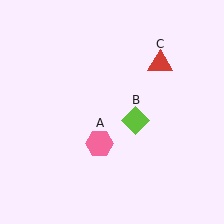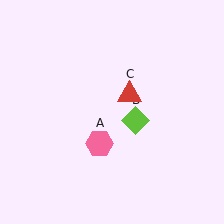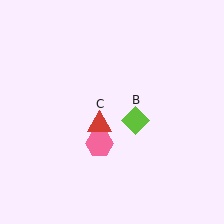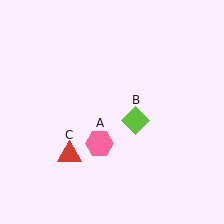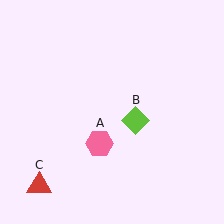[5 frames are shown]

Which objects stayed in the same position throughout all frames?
Pink hexagon (object A) and lime diamond (object B) remained stationary.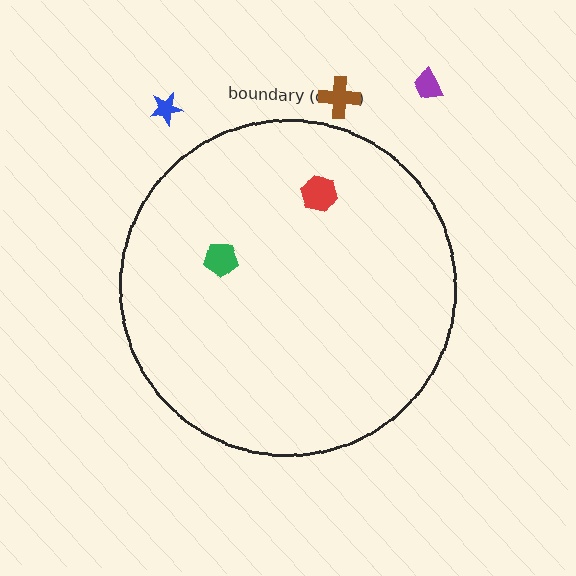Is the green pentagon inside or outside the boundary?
Inside.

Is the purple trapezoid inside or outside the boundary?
Outside.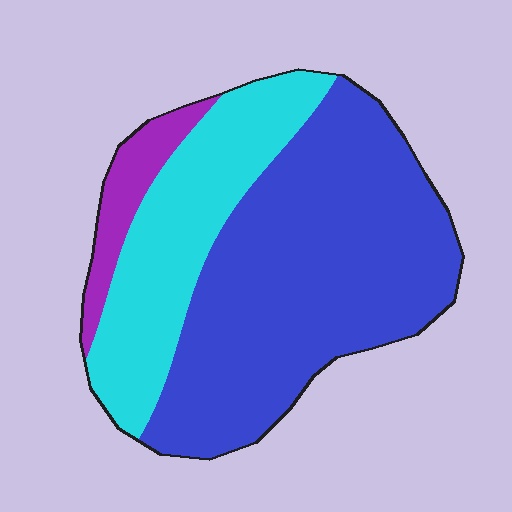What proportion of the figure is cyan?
Cyan covers 30% of the figure.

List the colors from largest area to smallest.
From largest to smallest: blue, cyan, purple.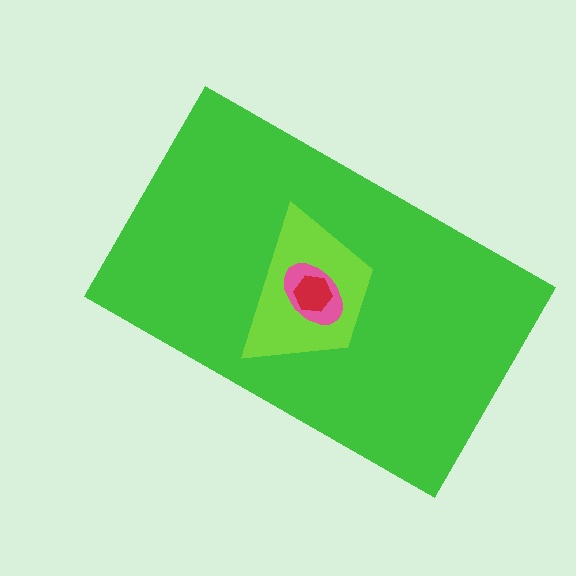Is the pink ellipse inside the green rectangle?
Yes.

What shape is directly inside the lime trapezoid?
The pink ellipse.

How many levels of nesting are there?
4.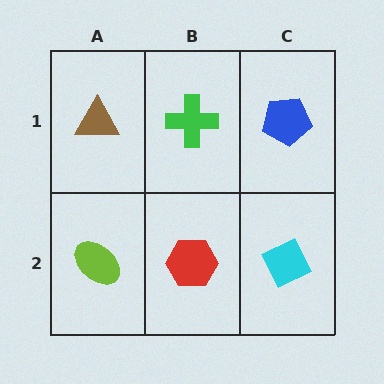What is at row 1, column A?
A brown triangle.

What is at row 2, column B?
A red hexagon.